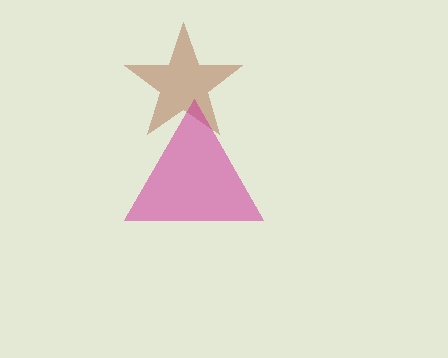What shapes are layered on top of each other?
The layered shapes are: a brown star, a magenta triangle.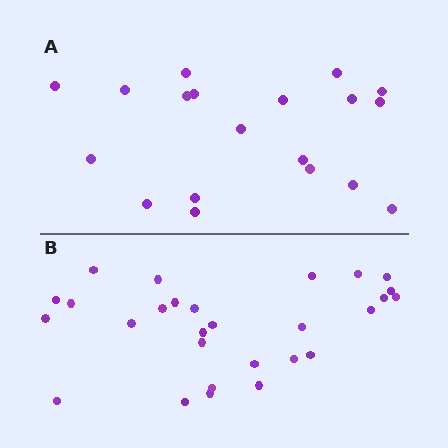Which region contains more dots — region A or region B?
Region B (the bottom region) has more dots.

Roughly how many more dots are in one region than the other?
Region B has roughly 8 or so more dots than region A.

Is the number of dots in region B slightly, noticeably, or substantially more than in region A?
Region B has substantially more. The ratio is roughly 1.5 to 1.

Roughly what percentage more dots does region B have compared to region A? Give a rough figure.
About 45% more.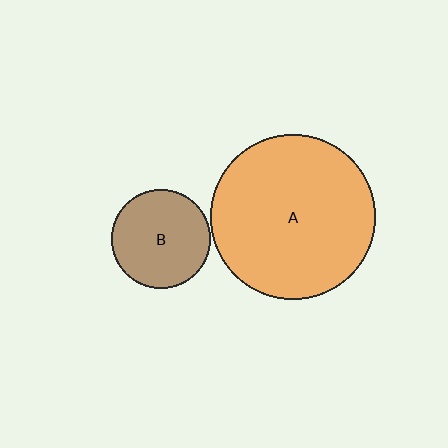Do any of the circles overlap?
No, none of the circles overlap.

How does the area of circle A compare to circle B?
Approximately 2.8 times.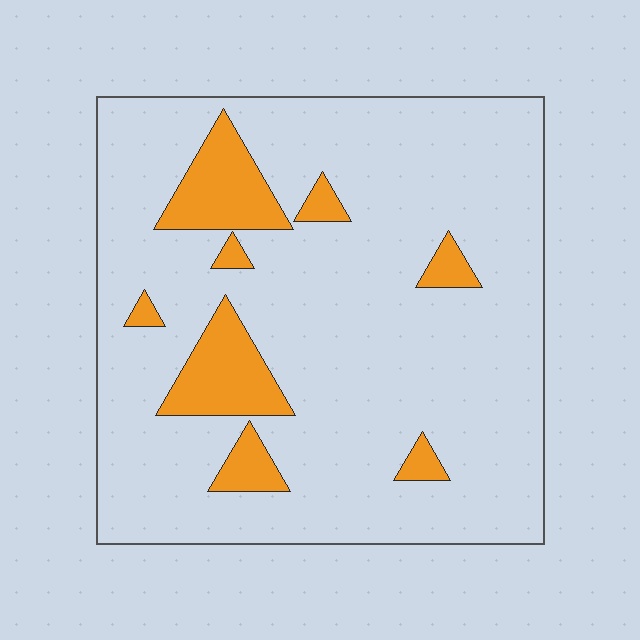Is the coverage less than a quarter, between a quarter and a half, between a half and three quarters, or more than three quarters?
Less than a quarter.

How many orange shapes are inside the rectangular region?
8.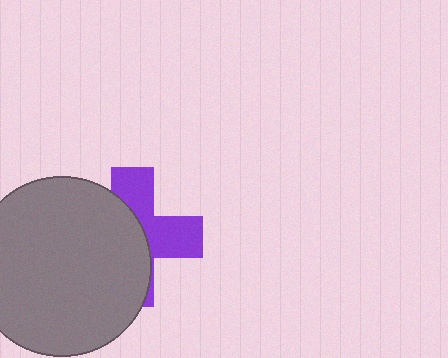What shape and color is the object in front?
The object in front is a gray circle.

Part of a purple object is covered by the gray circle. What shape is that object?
It is a cross.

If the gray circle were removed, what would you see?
You would see the complete purple cross.